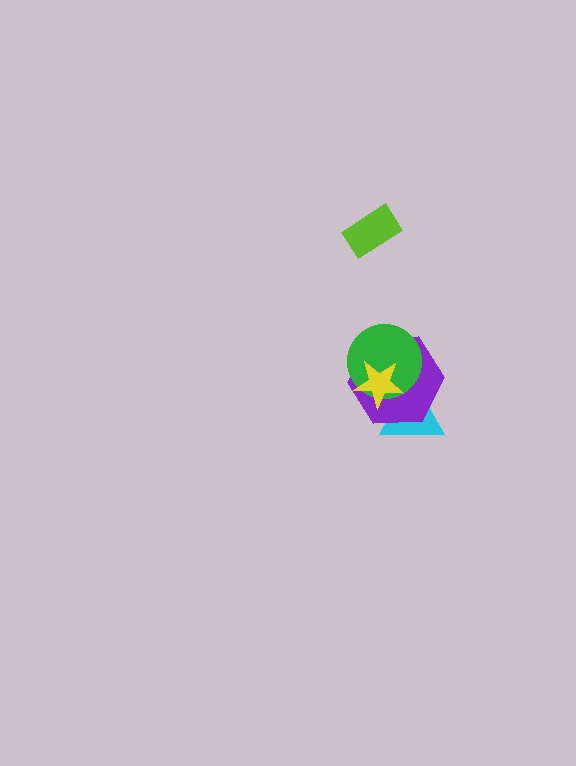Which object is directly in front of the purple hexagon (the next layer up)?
The green circle is directly in front of the purple hexagon.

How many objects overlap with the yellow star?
3 objects overlap with the yellow star.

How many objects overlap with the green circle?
3 objects overlap with the green circle.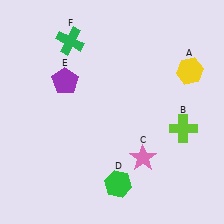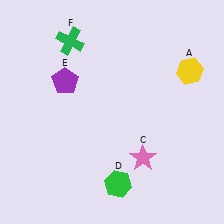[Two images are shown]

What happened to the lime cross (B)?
The lime cross (B) was removed in Image 2. It was in the bottom-right area of Image 1.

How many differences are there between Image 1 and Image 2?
There is 1 difference between the two images.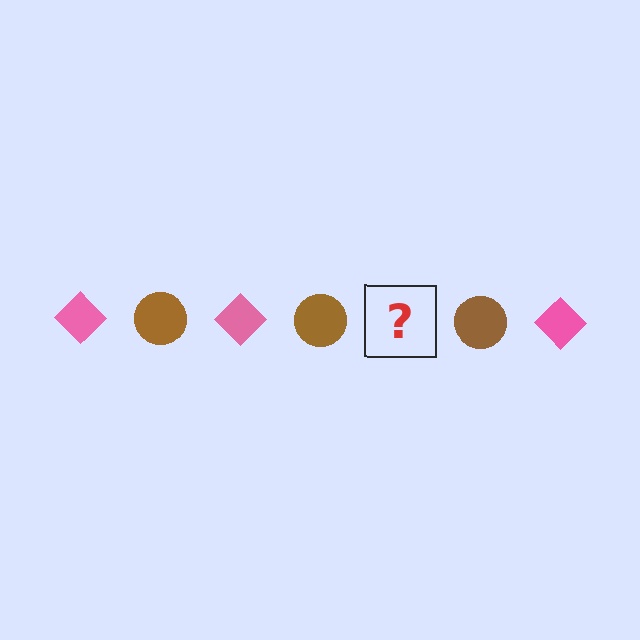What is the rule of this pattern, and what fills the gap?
The rule is that the pattern alternates between pink diamond and brown circle. The gap should be filled with a pink diamond.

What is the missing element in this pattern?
The missing element is a pink diamond.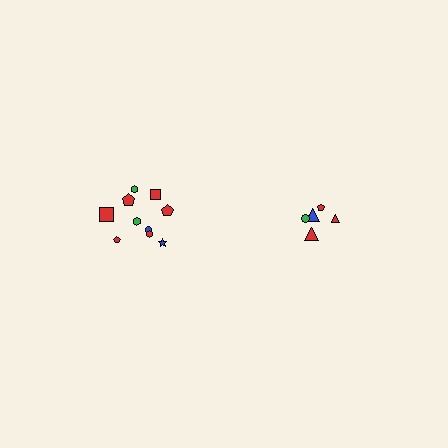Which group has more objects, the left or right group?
The left group.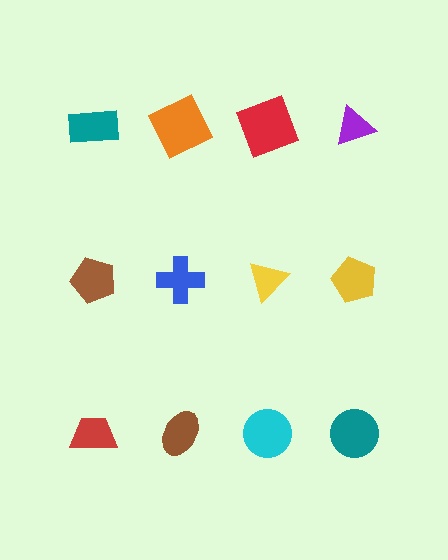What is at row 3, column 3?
A cyan circle.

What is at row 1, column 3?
A red square.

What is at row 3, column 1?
A red trapezoid.